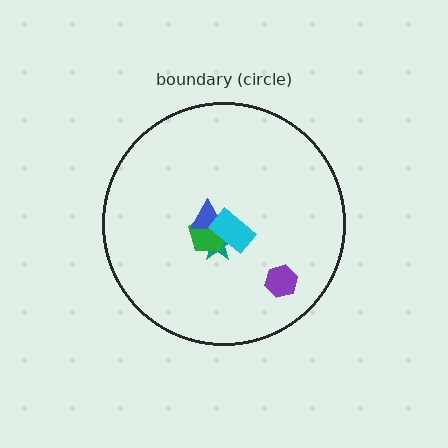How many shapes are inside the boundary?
5 inside, 0 outside.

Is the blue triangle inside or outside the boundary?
Inside.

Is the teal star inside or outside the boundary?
Inside.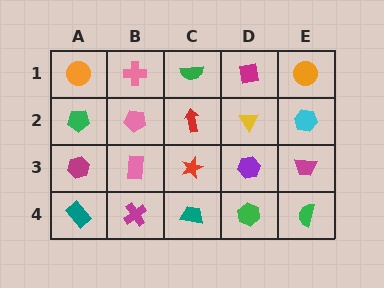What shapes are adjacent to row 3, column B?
A pink pentagon (row 2, column B), a magenta cross (row 4, column B), a magenta hexagon (row 3, column A), a red star (row 3, column C).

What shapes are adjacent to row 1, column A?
A green pentagon (row 2, column A), a pink cross (row 1, column B).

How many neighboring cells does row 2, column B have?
4.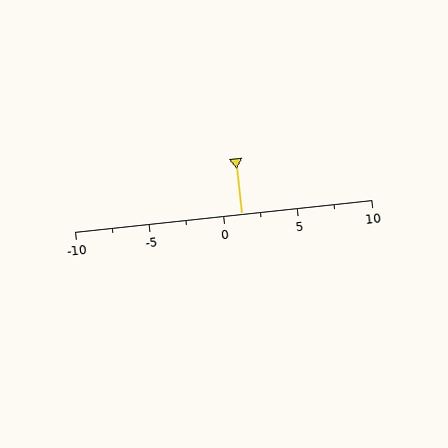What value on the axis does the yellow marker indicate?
The marker indicates approximately 1.2.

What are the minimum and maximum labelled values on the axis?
The axis runs from -10 to 10.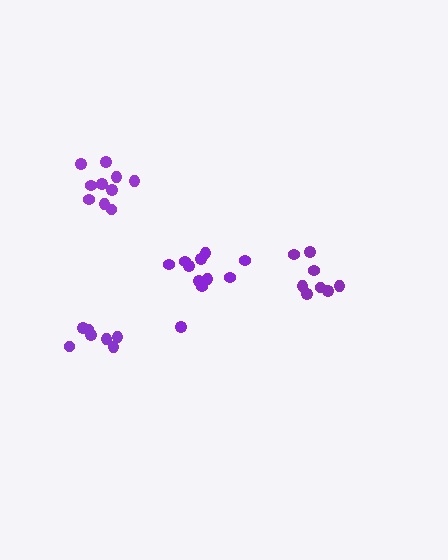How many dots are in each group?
Group 1: 7 dots, Group 2: 8 dots, Group 3: 11 dots, Group 4: 10 dots (36 total).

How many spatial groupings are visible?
There are 4 spatial groupings.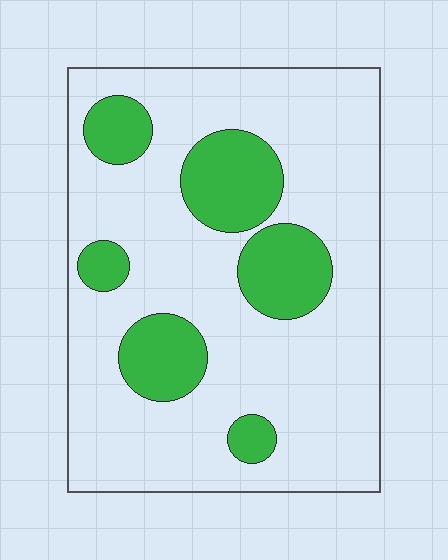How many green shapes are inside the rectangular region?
6.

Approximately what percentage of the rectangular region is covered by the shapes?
Approximately 20%.